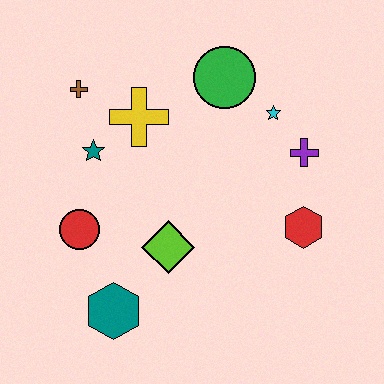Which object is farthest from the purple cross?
The teal hexagon is farthest from the purple cross.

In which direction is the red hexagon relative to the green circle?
The red hexagon is below the green circle.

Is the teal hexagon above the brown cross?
No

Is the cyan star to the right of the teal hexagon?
Yes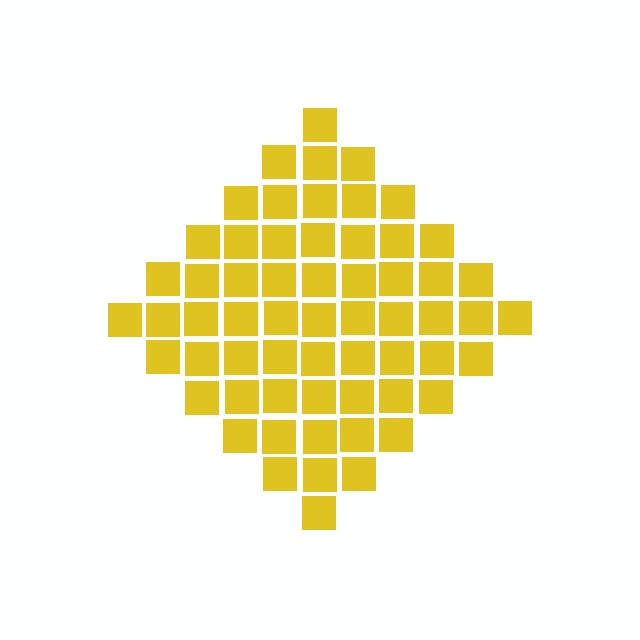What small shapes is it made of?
It is made of small squares.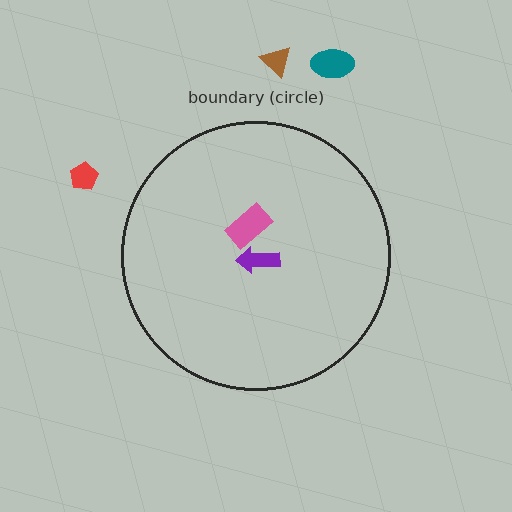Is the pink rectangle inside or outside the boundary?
Inside.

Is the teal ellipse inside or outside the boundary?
Outside.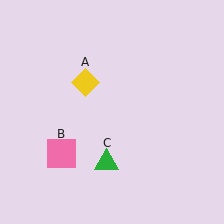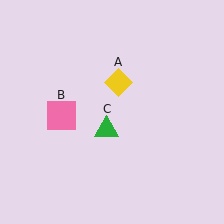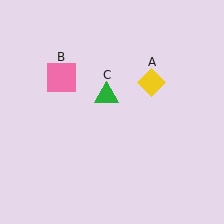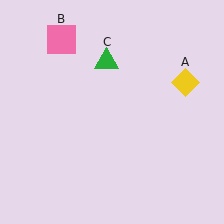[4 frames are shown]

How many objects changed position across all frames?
3 objects changed position: yellow diamond (object A), pink square (object B), green triangle (object C).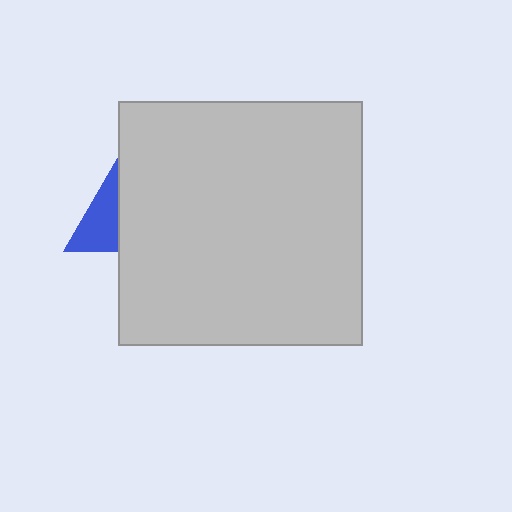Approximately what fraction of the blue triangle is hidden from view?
Roughly 69% of the blue triangle is hidden behind the light gray square.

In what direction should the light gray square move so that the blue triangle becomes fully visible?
The light gray square should move right. That is the shortest direction to clear the overlap and leave the blue triangle fully visible.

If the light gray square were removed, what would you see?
You would see the complete blue triangle.